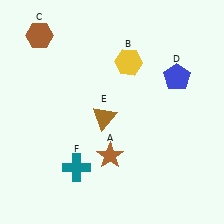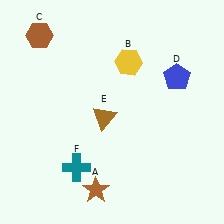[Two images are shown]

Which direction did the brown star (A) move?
The brown star (A) moved down.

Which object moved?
The brown star (A) moved down.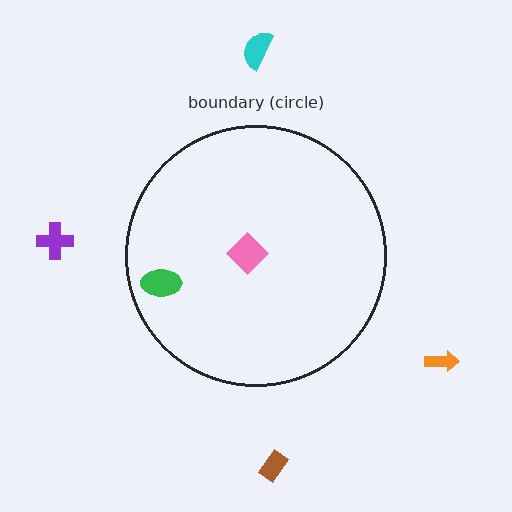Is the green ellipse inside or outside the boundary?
Inside.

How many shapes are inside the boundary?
2 inside, 4 outside.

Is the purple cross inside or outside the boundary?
Outside.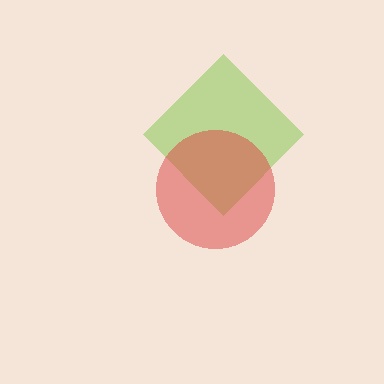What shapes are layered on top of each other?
The layered shapes are: a lime diamond, a red circle.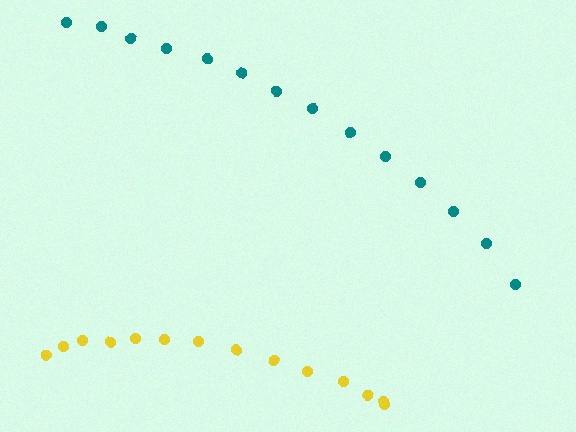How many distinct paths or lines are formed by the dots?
There are 2 distinct paths.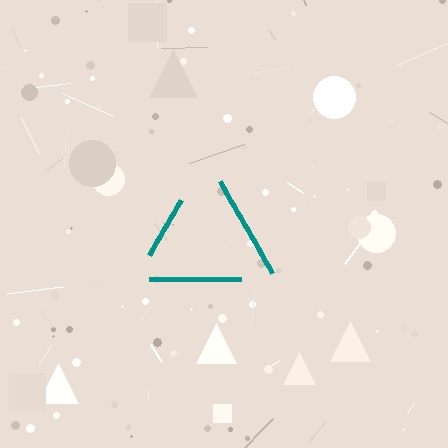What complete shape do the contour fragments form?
The contour fragments form a triangle.